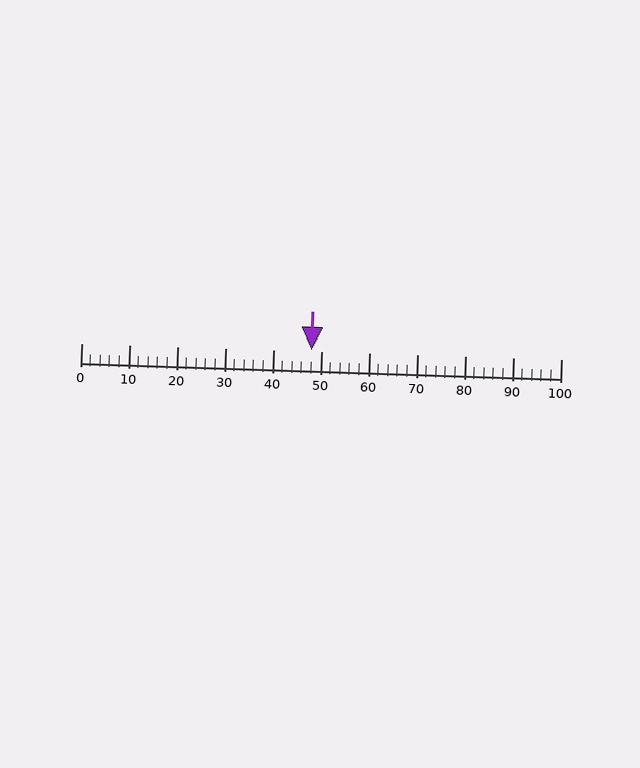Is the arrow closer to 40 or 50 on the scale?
The arrow is closer to 50.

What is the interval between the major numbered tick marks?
The major tick marks are spaced 10 units apart.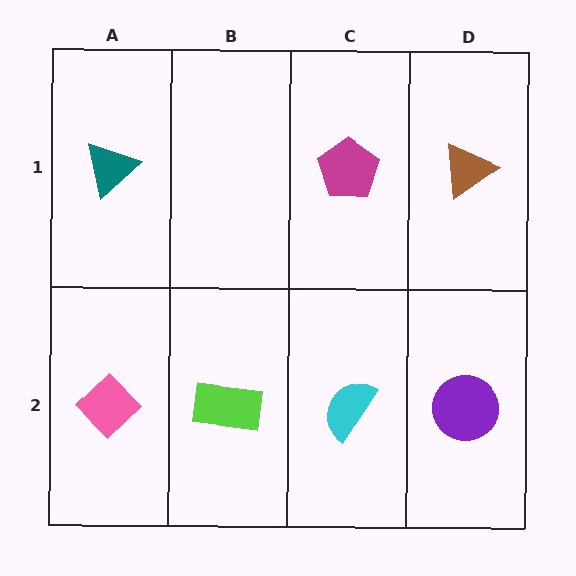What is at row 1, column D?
A brown triangle.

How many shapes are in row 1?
3 shapes.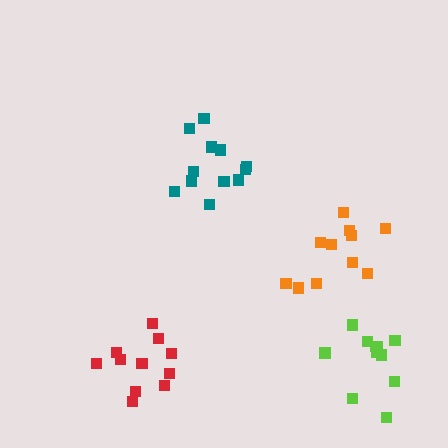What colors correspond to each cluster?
The clusters are colored: orange, lime, teal, red.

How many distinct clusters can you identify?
There are 4 distinct clusters.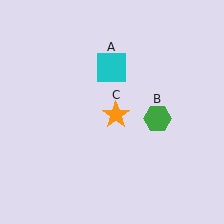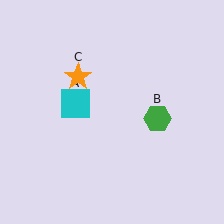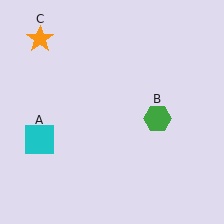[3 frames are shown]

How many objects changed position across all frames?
2 objects changed position: cyan square (object A), orange star (object C).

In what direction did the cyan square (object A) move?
The cyan square (object A) moved down and to the left.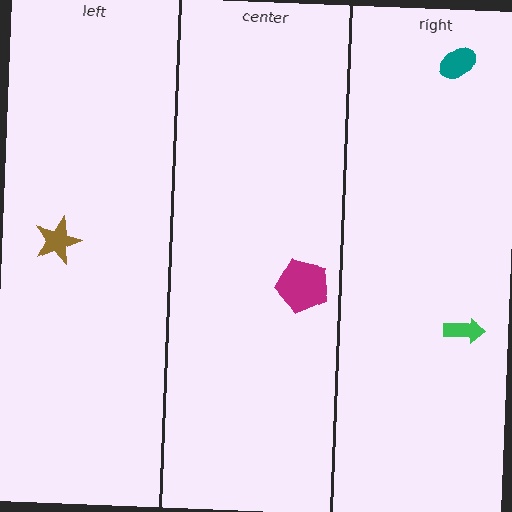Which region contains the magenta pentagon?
The center region.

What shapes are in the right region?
The teal ellipse, the green arrow.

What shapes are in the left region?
The brown star.